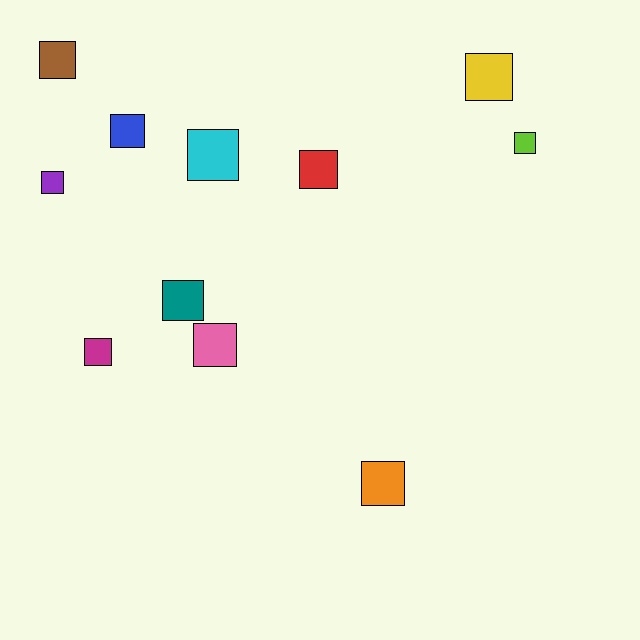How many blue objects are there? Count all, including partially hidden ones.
There is 1 blue object.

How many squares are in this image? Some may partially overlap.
There are 11 squares.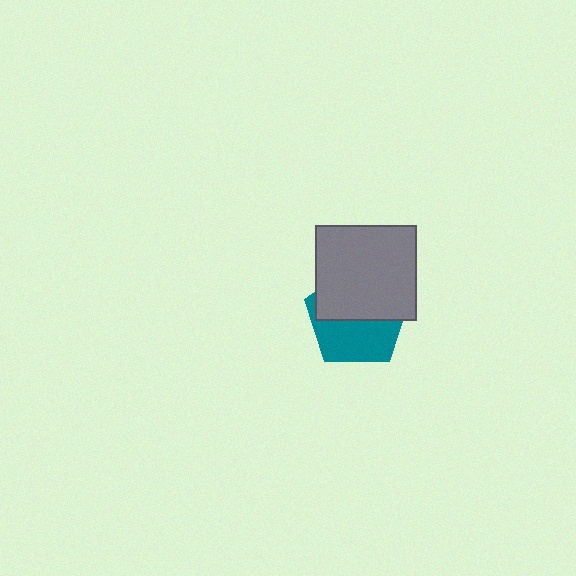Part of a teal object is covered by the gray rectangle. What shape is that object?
It is a pentagon.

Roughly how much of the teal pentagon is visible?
About half of it is visible (roughly 46%).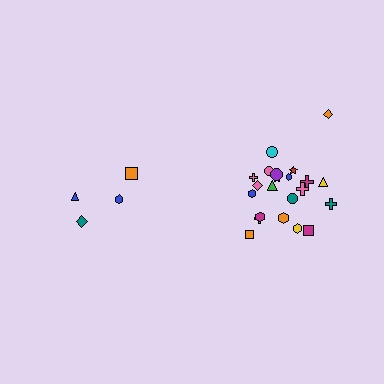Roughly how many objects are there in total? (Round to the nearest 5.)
Roughly 25 objects in total.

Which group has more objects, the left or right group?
The right group.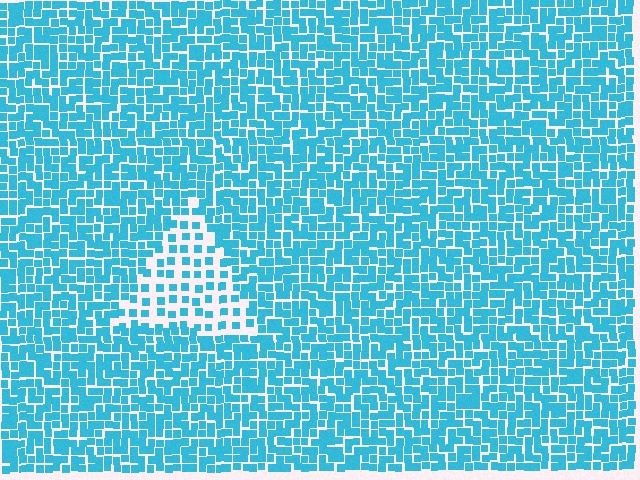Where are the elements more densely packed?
The elements are more densely packed outside the triangle boundary.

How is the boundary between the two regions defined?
The boundary is defined by a change in element density (approximately 2.2x ratio). All elements are the same color, size, and shape.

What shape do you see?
I see a triangle.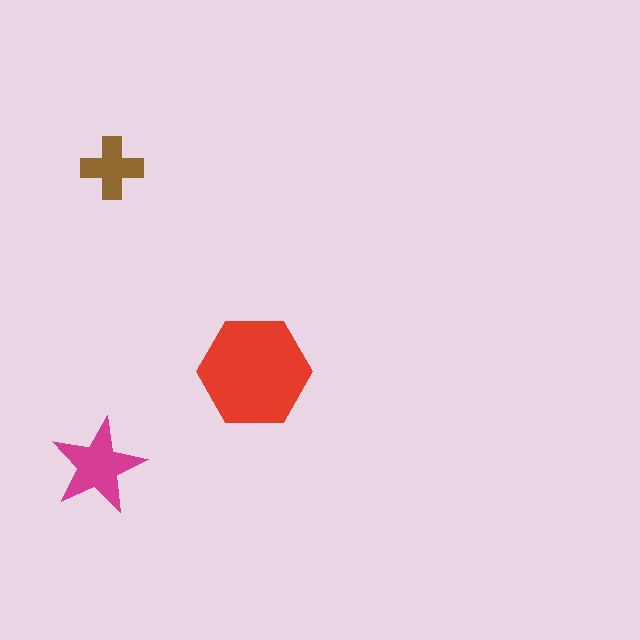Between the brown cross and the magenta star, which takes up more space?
The magenta star.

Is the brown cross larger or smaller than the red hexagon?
Smaller.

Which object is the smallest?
The brown cross.